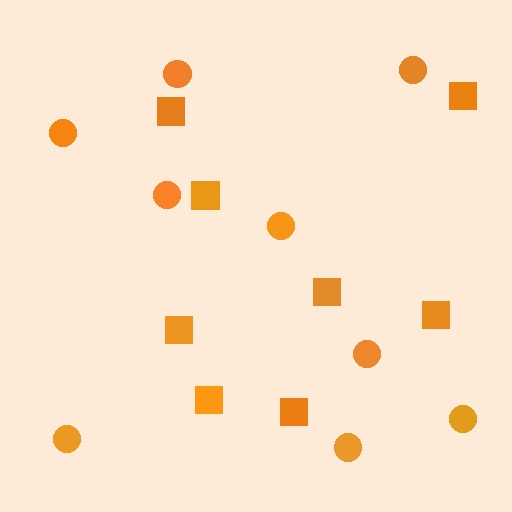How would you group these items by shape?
There are 2 groups: one group of circles (9) and one group of squares (8).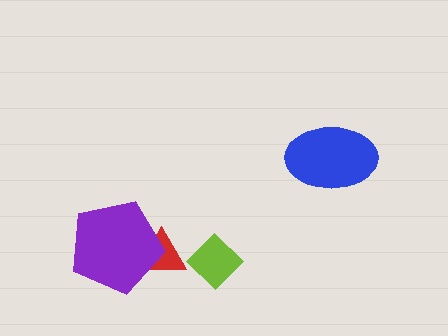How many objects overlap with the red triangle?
1 object overlaps with the red triangle.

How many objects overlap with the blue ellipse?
0 objects overlap with the blue ellipse.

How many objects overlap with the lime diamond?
0 objects overlap with the lime diamond.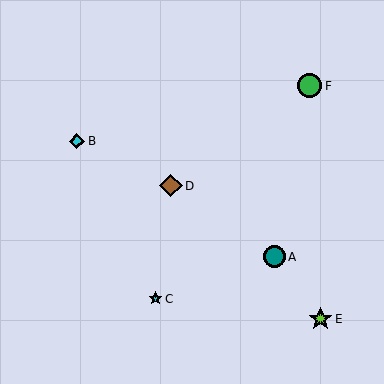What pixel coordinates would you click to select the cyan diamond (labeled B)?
Click at (77, 141) to select the cyan diamond B.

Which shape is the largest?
The green circle (labeled F) is the largest.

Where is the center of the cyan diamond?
The center of the cyan diamond is at (77, 141).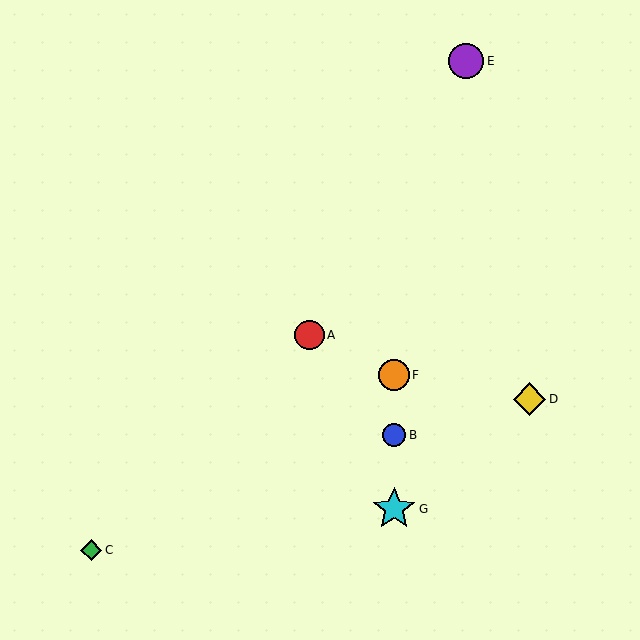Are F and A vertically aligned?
No, F is at x≈394 and A is at x≈309.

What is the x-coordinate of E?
Object E is at x≈466.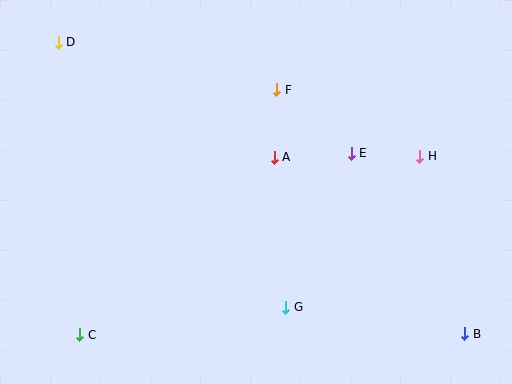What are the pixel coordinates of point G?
Point G is at (286, 307).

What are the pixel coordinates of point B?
Point B is at (465, 334).